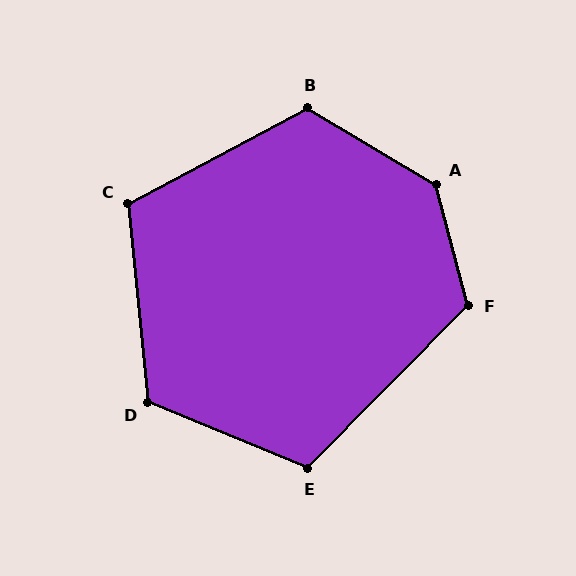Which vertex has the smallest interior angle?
E, at approximately 112 degrees.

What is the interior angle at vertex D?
Approximately 118 degrees (obtuse).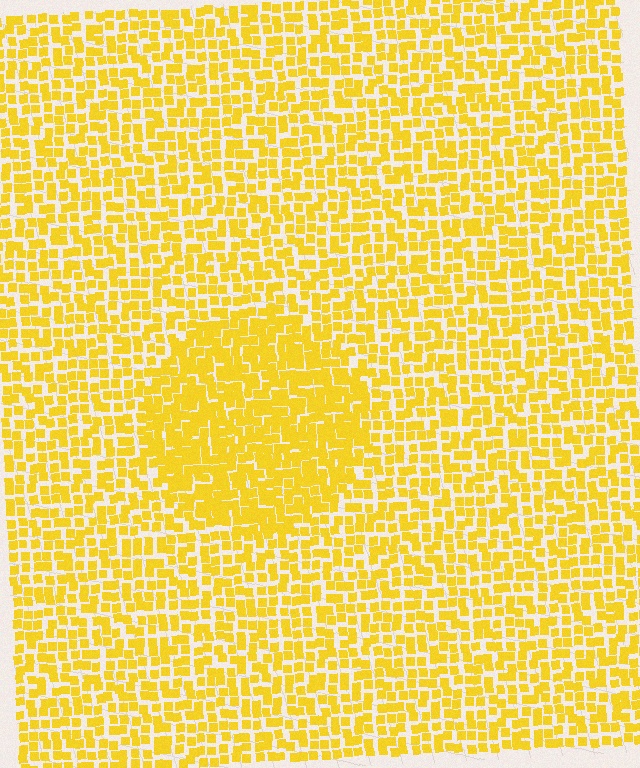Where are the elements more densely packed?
The elements are more densely packed inside the circle boundary.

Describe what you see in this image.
The image contains small yellow elements arranged at two different densities. A circle-shaped region is visible where the elements are more densely packed than the surrounding area.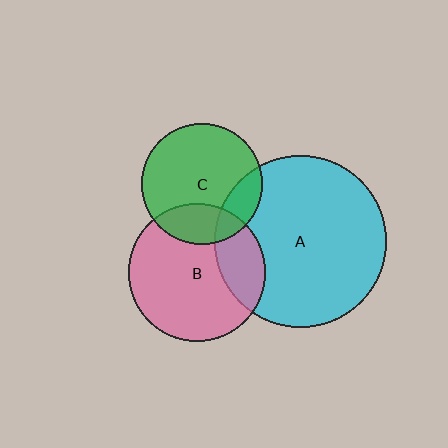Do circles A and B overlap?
Yes.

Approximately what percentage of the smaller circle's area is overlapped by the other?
Approximately 25%.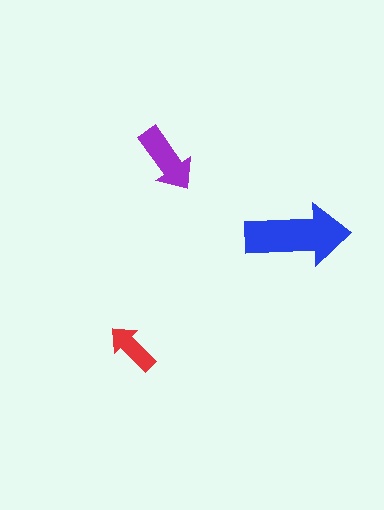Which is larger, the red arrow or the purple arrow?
The purple one.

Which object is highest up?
The purple arrow is topmost.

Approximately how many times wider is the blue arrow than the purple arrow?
About 1.5 times wider.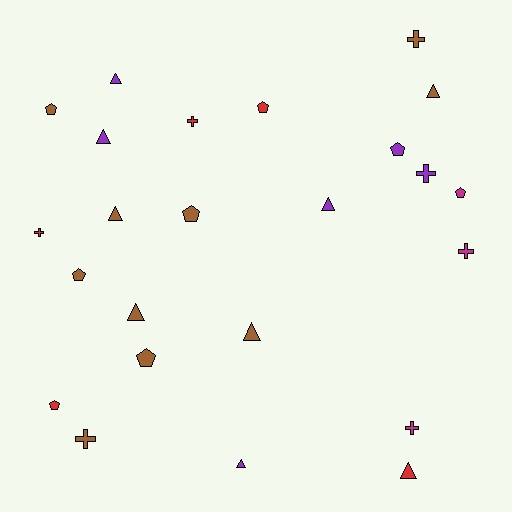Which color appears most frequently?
Brown, with 10 objects.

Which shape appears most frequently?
Triangle, with 9 objects.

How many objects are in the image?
There are 24 objects.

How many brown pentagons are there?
There are 4 brown pentagons.